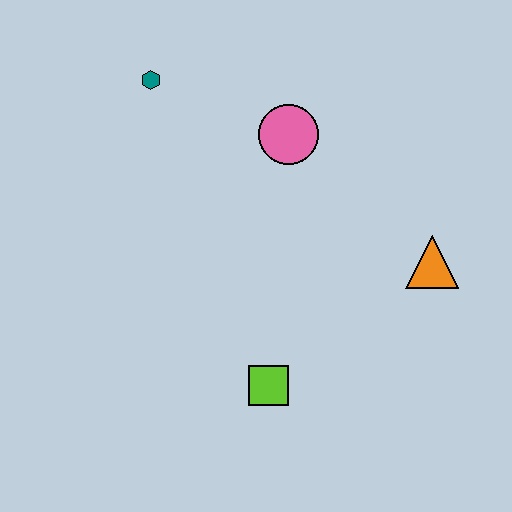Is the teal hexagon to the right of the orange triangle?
No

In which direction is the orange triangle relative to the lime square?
The orange triangle is to the right of the lime square.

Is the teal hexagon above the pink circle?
Yes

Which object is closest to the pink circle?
The teal hexagon is closest to the pink circle.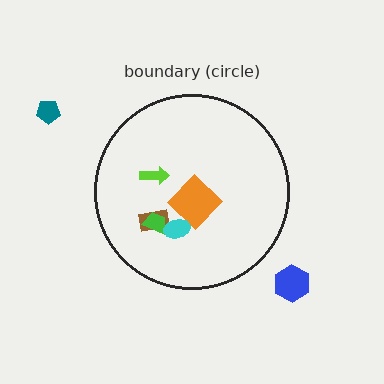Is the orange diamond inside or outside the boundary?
Inside.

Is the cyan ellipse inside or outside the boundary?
Inside.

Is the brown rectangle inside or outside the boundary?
Inside.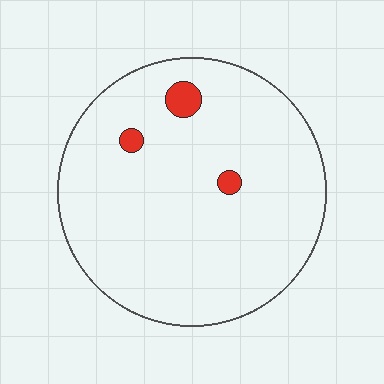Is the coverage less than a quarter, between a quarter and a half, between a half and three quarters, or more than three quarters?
Less than a quarter.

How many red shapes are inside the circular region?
3.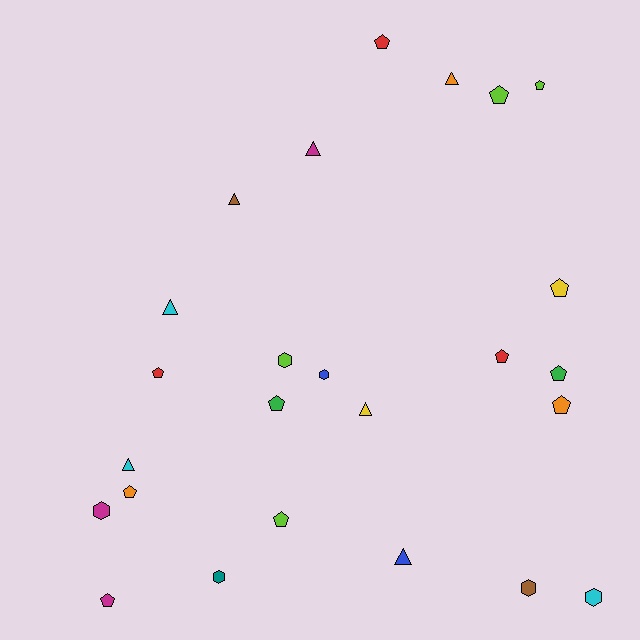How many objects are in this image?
There are 25 objects.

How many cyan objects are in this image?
There are 3 cyan objects.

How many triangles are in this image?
There are 7 triangles.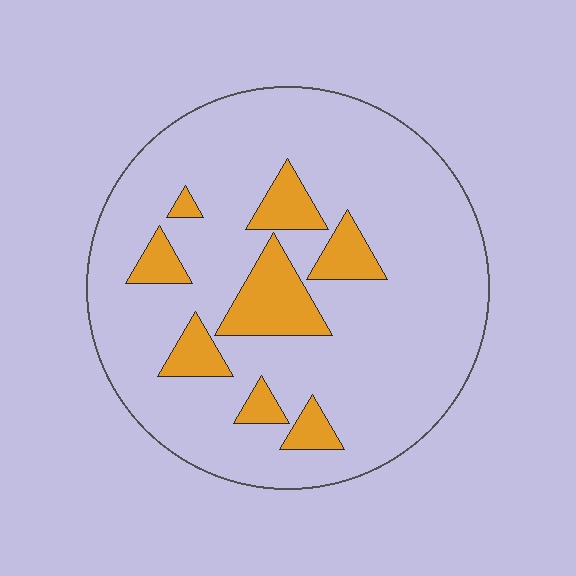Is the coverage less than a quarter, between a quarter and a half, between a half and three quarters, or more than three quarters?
Less than a quarter.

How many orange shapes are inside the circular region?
8.